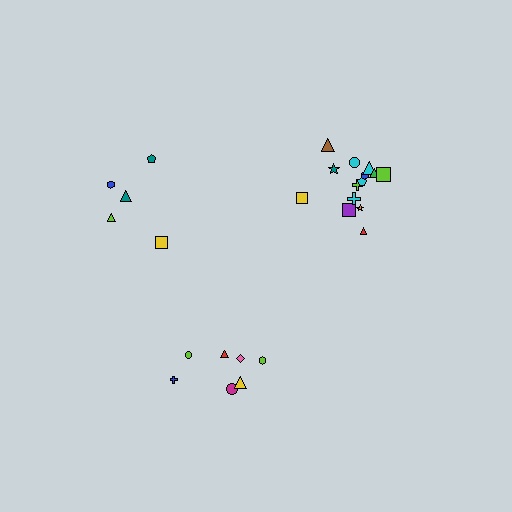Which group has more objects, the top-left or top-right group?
The top-right group.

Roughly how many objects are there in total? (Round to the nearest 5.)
Roughly 25 objects in total.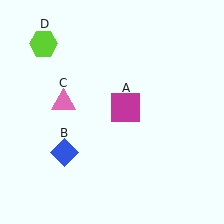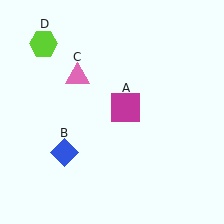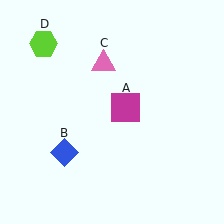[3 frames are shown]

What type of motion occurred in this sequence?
The pink triangle (object C) rotated clockwise around the center of the scene.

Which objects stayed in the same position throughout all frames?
Magenta square (object A) and blue diamond (object B) and lime hexagon (object D) remained stationary.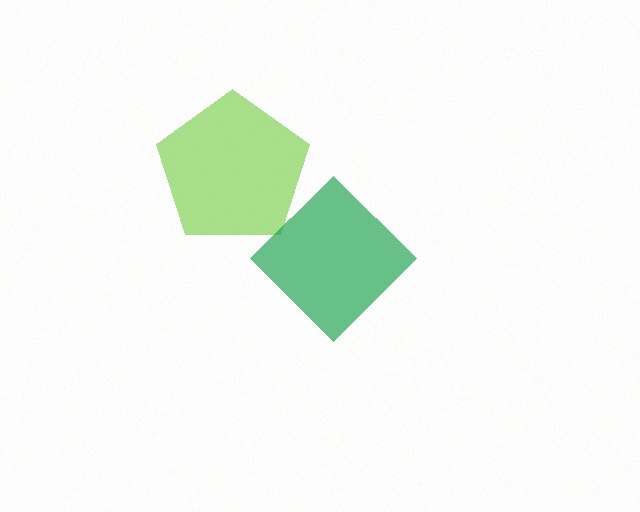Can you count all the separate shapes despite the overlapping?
Yes, there are 2 separate shapes.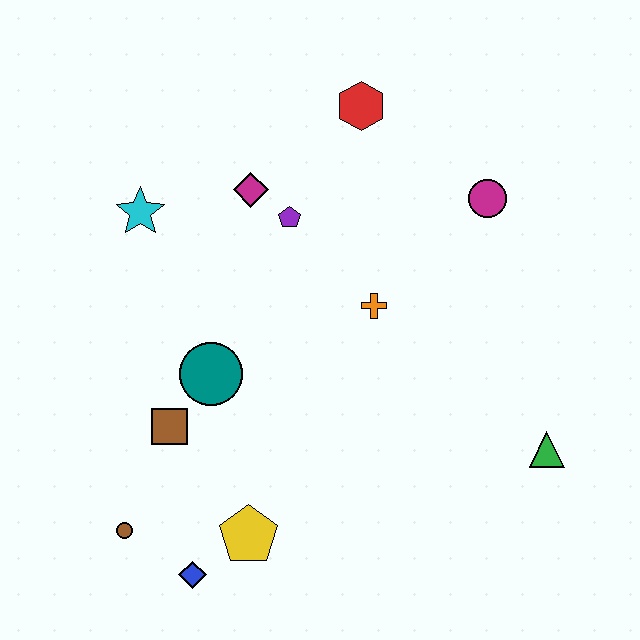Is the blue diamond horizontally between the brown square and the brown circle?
No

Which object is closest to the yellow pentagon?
The blue diamond is closest to the yellow pentagon.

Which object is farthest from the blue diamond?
The red hexagon is farthest from the blue diamond.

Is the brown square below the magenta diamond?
Yes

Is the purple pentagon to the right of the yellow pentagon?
Yes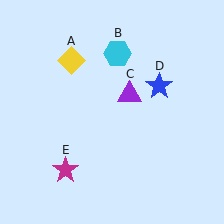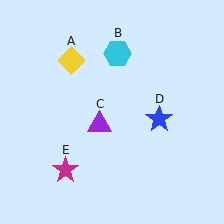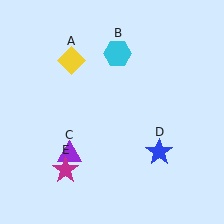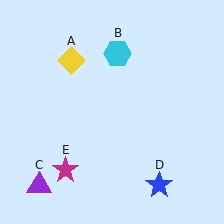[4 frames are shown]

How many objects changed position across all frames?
2 objects changed position: purple triangle (object C), blue star (object D).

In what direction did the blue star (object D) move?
The blue star (object D) moved down.